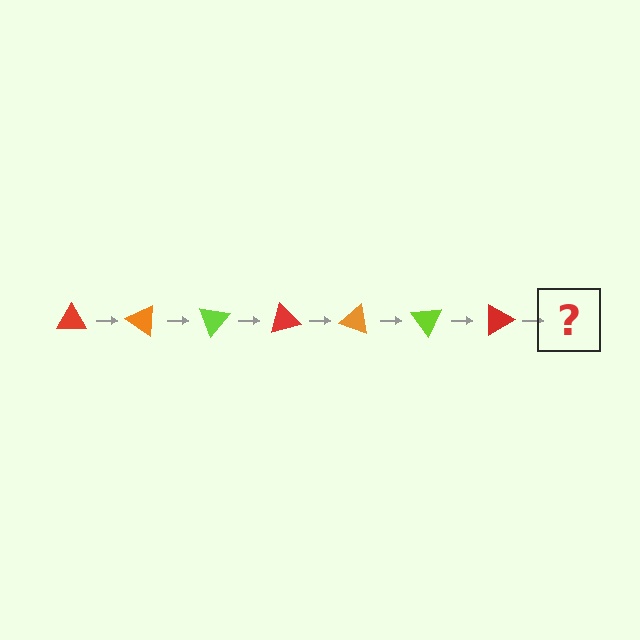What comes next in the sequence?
The next element should be an orange triangle, rotated 245 degrees from the start.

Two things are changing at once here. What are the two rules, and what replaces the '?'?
The two rules are that it rotates 35 degrees each step and the color cycles through red, orange, and lime. The '?' should be an orange triangle, rotated 245 degrees from the start.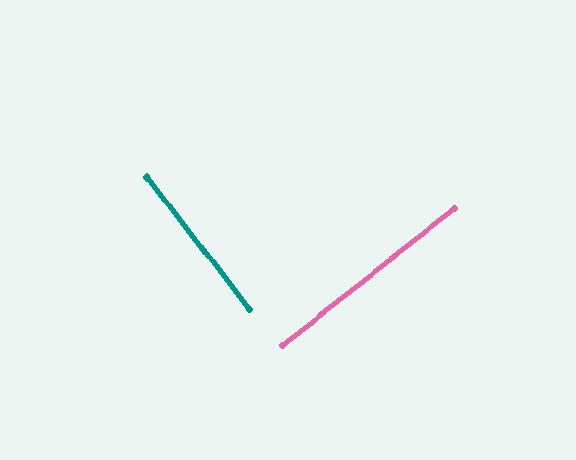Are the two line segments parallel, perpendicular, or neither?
Perpendicular — they meet at approximately 89°.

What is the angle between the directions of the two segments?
Approximately 89 degrees.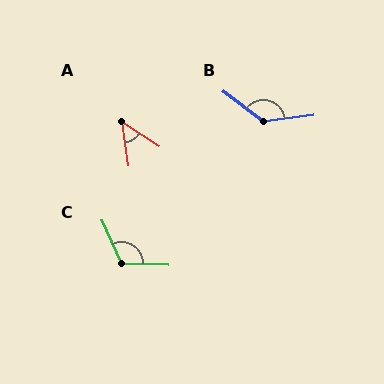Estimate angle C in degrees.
Approximately 116 degrees.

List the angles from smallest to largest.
A (48°), C (116°), B (136°).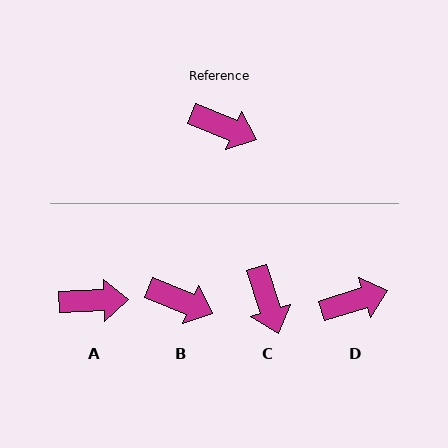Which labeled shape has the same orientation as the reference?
B.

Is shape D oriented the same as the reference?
No, it is off by about 40 degrees.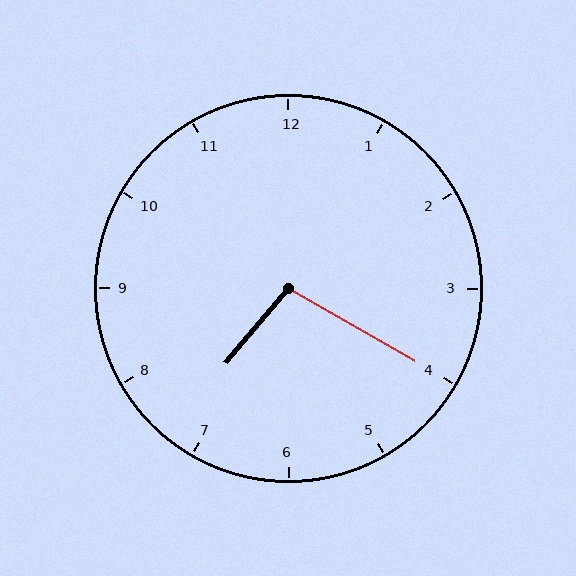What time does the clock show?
7:20.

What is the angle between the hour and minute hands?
Approximately 100 degrees.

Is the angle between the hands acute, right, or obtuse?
It is obtuse.